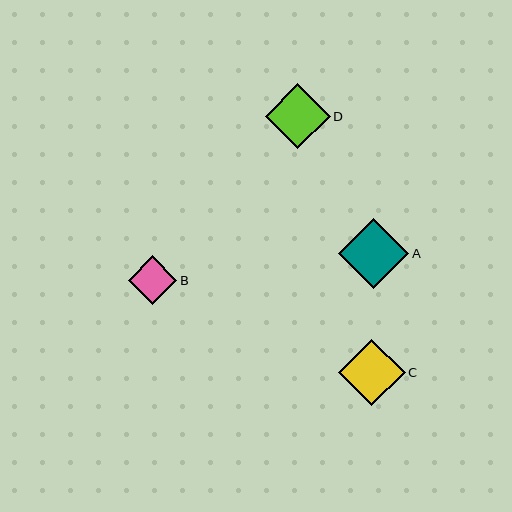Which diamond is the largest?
Diamond A is the largest with a size of approximately 70 pixels.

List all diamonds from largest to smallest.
From largest to smallest: A, C, D, B.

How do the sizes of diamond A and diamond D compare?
Diamond A and diamond D are approximately the same size.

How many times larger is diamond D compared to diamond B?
Diamond D is approximately 1.3 times the size of diamond B.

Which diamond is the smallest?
Diamond B is the smallest with a size of approximately 49 pixels.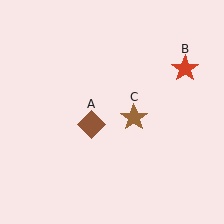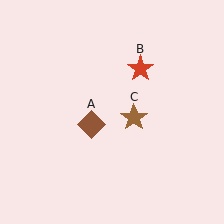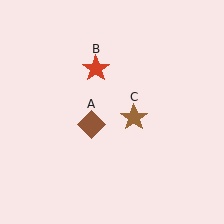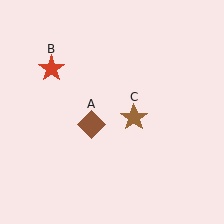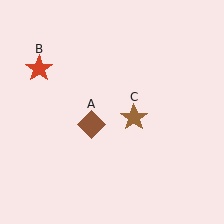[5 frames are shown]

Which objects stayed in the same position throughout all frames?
Brown diamond (object A) and brown star (object C) remained stationary.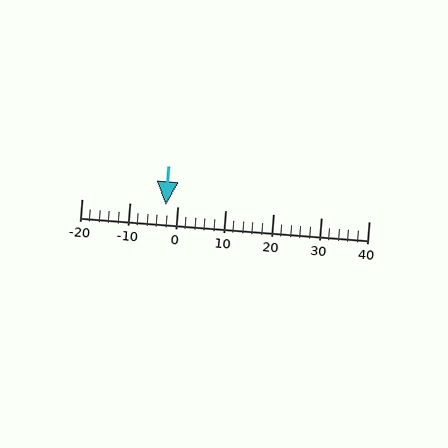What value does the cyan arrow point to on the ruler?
The cyan arrow points to approximately -2.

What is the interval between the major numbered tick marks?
The major tick marks are spaced 10 units apart.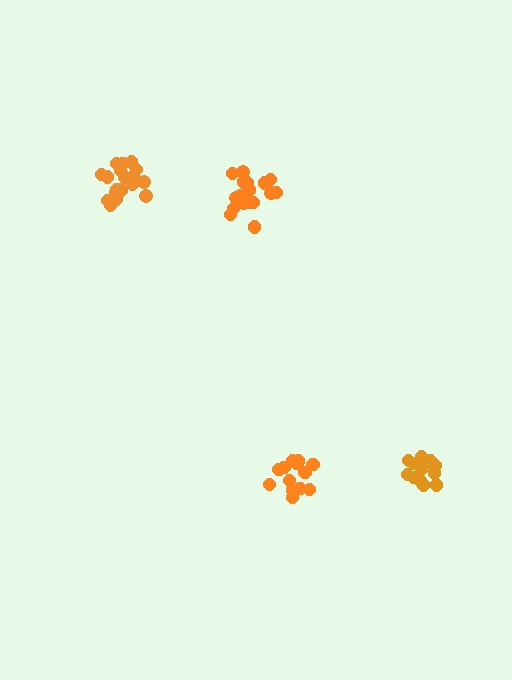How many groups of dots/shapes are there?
There are 4 groups.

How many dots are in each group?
Group 1: 18 dots, Group 2: 13 dots, Group 3: 16 dots, Group 4: 17 dots (64 total).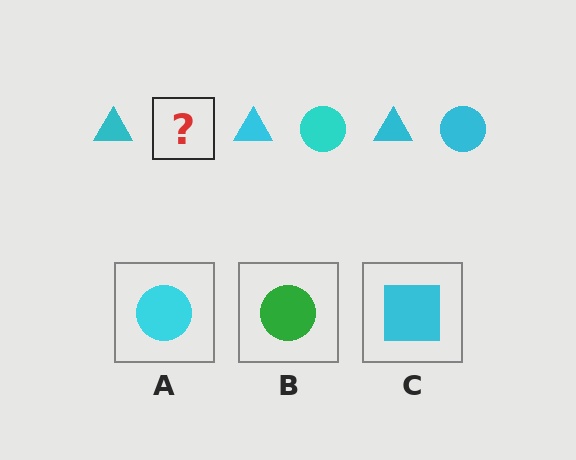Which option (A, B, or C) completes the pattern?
A.